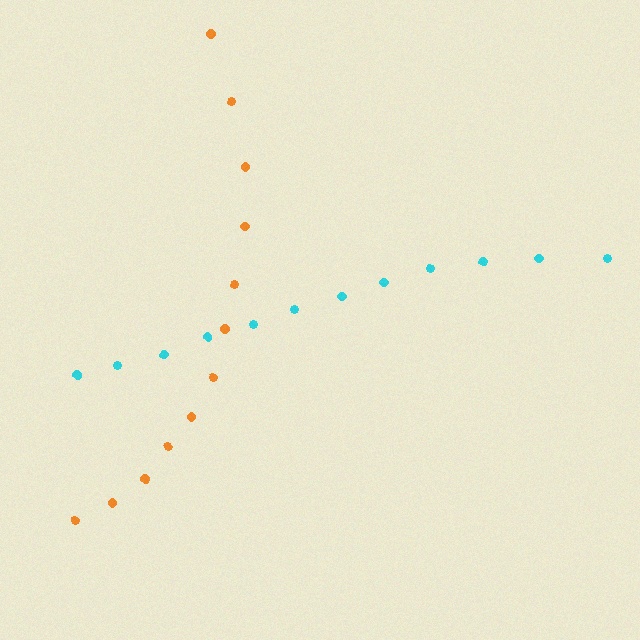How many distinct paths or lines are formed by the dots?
There are 2 distinct paths.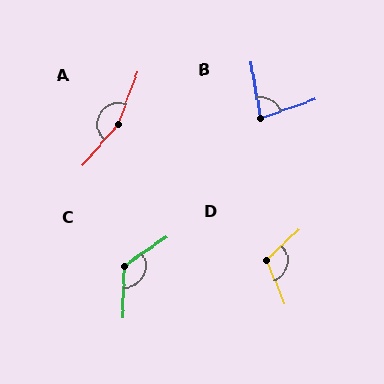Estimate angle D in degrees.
Approximately 111 degrees.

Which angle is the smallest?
B, at approximately 80 degrees.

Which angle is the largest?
A, at approximately 159 degrees.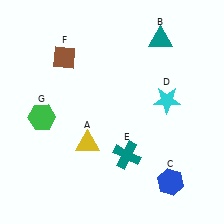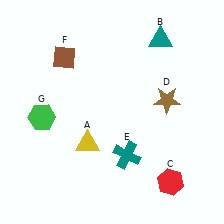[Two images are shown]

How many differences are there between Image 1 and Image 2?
There are 2 differences between the two images.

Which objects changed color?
C changed from blue to red. D changed from cyan to brown.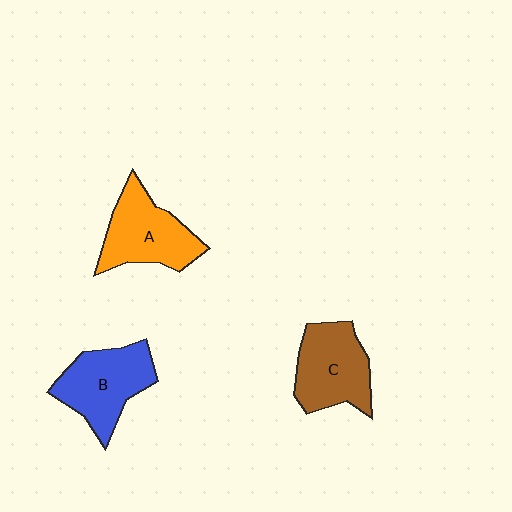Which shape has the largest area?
Shape B (blue).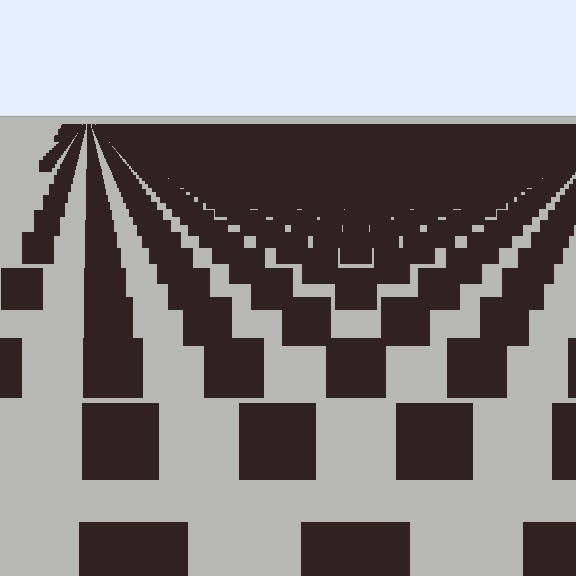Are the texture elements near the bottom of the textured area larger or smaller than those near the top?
Larger. Near the bottom, elements are closer to the viewer and appear at a bigger on-screen size.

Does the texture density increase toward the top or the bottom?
Density increases toward the top.